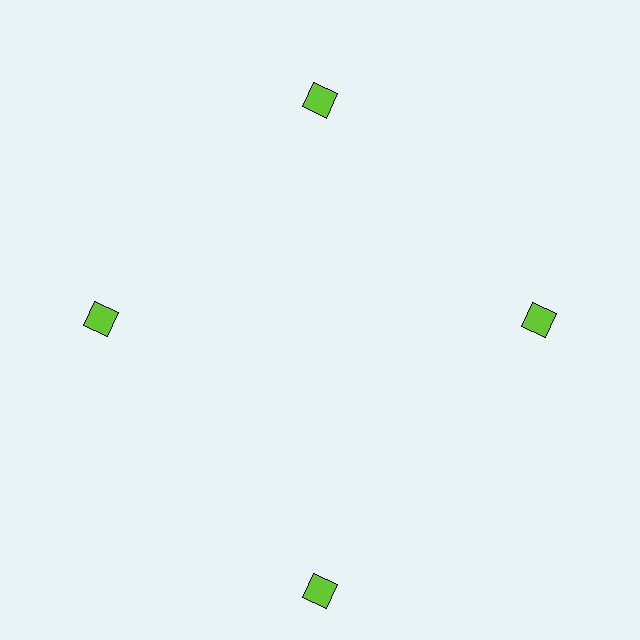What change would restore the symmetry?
The symmetry would be restored by moving it inward, back onto the ring so that all 4 diamonds sit at equal angles and equal distance from the center.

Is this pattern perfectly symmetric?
No. The 4 lime diamonds are arranged in a ring, but one element near the 6 o'clock position is pushed outward from the center, breaking the 4-fold rotational symmetry.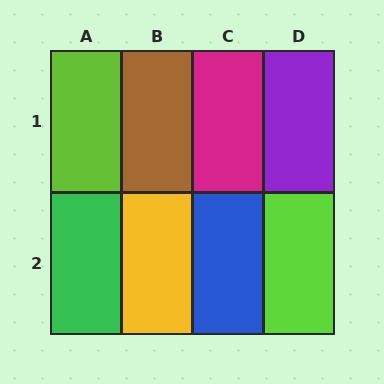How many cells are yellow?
1 cell is yellow.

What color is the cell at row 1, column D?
Purple.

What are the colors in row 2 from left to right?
Green, yellow, blue, lime.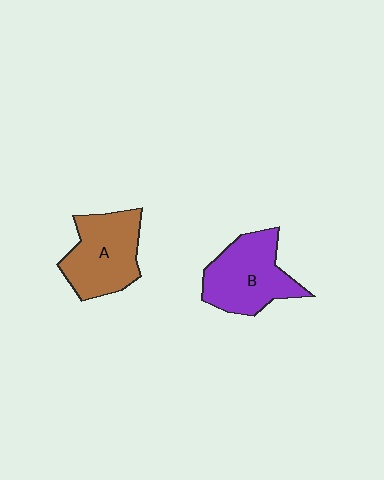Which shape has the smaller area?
Shape A (brown).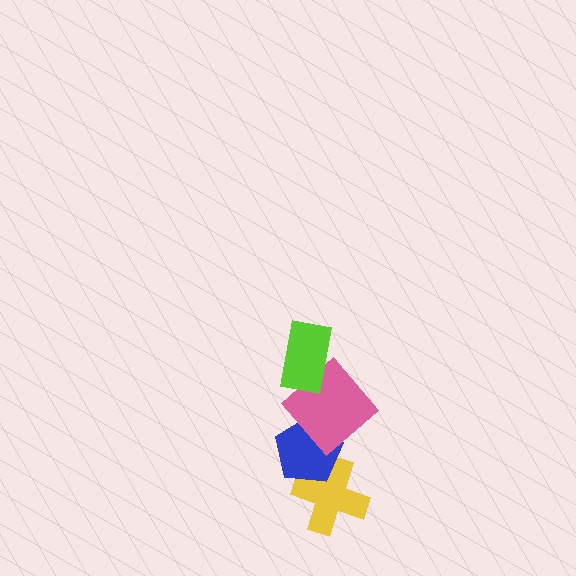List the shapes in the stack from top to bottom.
From top to bottom: the lime rectangle, the pink diamond, the blue pentagon, the yellow cross.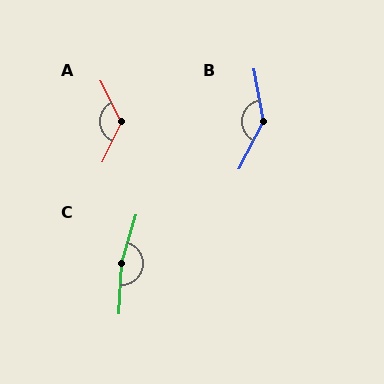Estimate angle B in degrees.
Approximately 142 degrees.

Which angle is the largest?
C, at approximately 166 degrees.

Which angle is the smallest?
A, at approximately 128 degrees.